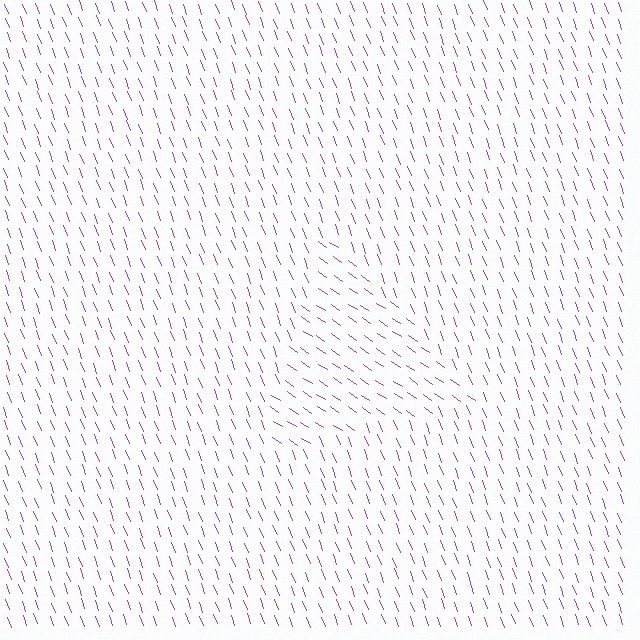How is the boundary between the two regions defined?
The boundary is defined purely by a change in line orientation (approximately 35 degrees difference). All lines are the same color and thickness.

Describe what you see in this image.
The image is filled with small purple line segments. A triangle region in the image has lines oriented differently from the surrounding lines, creating a visible texture boundary.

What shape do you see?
I see a triangle.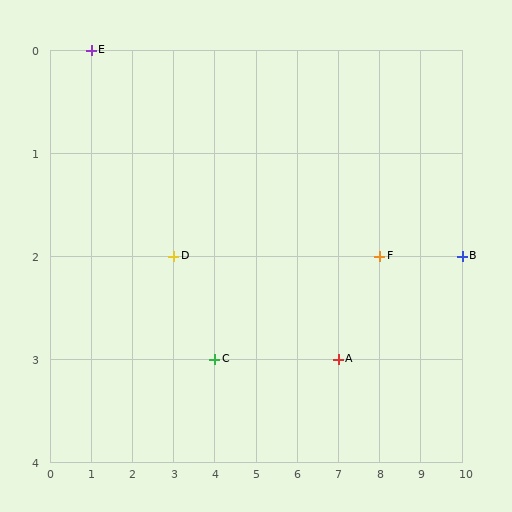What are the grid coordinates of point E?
Point E is at grid coordinates (1, 0).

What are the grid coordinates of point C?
Point C is at grid coordinates (4, 3).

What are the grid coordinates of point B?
Point B is at grid coordinates (10, 2).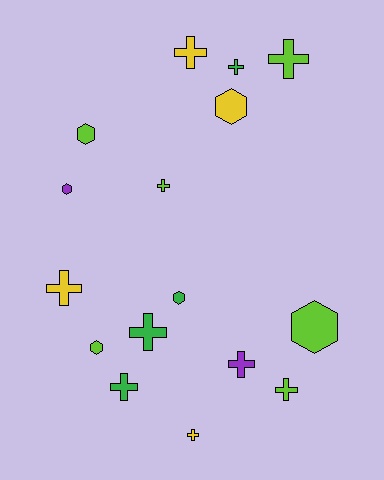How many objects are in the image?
There are 16 objects.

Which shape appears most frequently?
Cross, with 10 objects.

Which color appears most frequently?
Lime, with 6 objects.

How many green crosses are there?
There are 3 green crosses.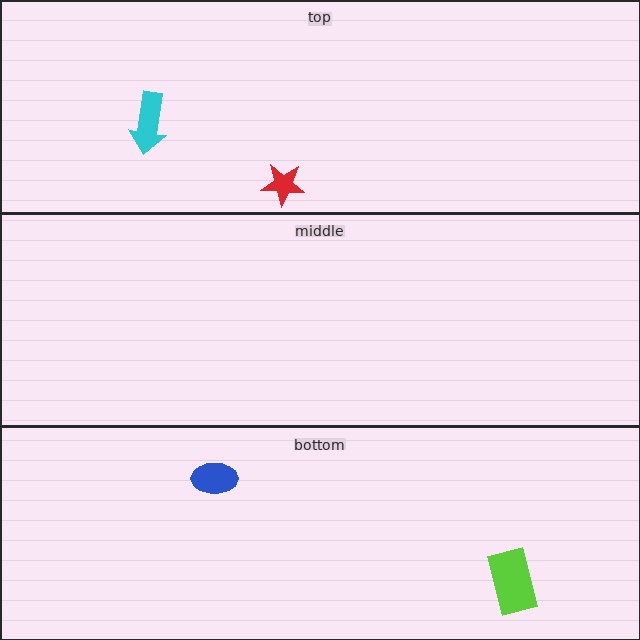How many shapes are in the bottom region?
2.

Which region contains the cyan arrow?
The top region.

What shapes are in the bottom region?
The lime rectangle, the blue ellipse.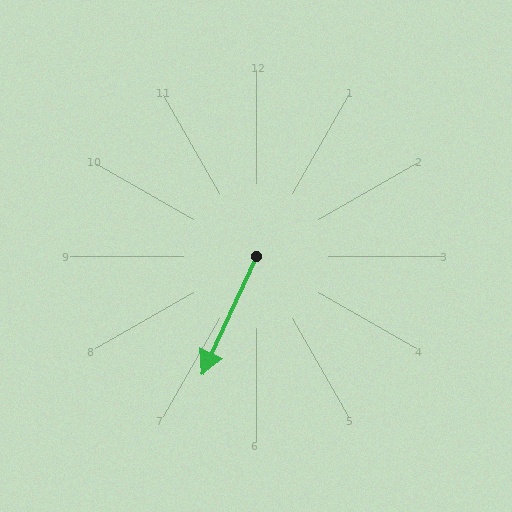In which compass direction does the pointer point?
Southwest.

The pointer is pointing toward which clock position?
Roughly 7 o'clock.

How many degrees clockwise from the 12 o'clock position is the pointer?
Approximately 205 degrees.